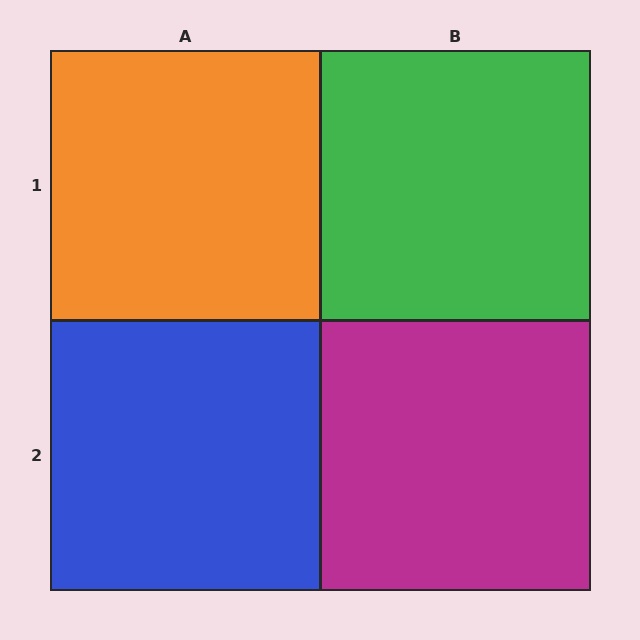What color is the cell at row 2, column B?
Magenta.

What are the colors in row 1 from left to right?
Orange, green.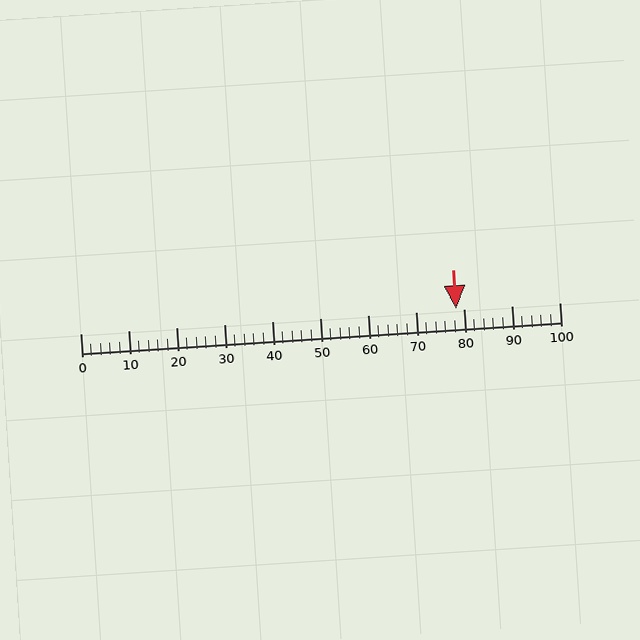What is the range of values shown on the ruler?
The ruler shows values from 0 to 100.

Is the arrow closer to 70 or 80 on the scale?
The arrow is closer to 80.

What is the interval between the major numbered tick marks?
The major tick marks are spaced 10 units apart.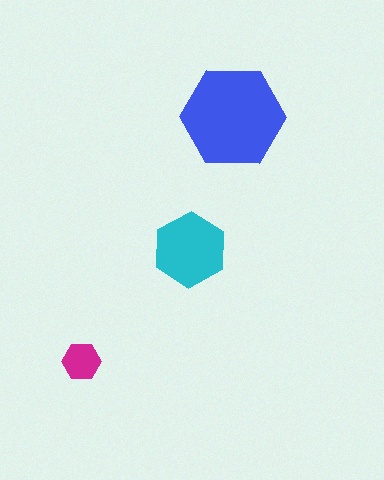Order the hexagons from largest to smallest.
the blue one, the cyan one, the magenta one.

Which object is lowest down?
The magenta hexagon is bottommost.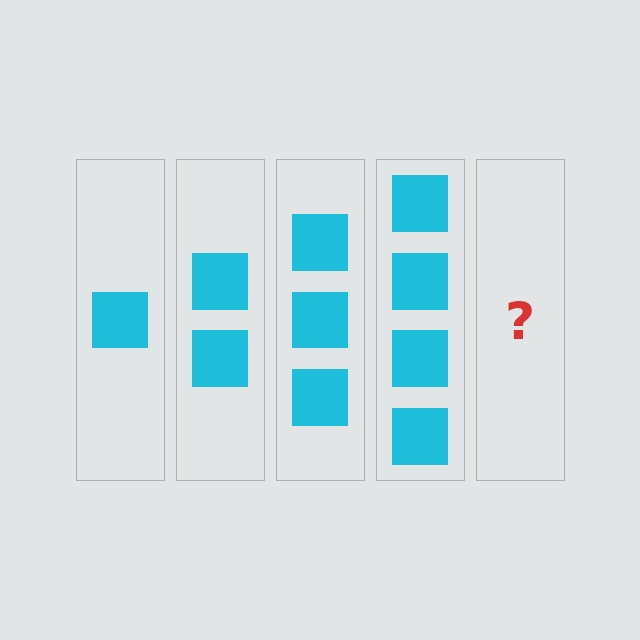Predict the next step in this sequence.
The next step is 5 squares.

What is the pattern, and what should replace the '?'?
The pattern is that each step adds one more square. The '?' should be 5 squares.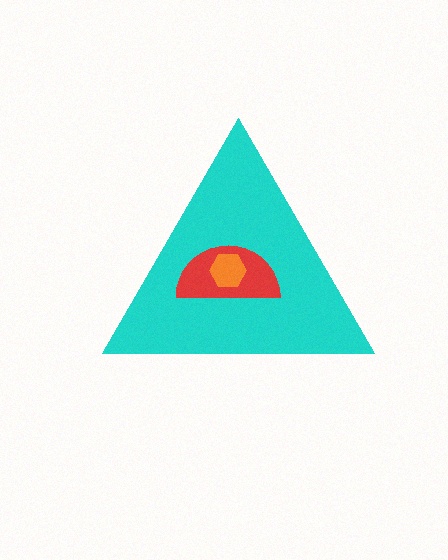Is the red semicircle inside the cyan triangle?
Yes.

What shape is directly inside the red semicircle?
The orange hexagon.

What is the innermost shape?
The orange hexagon.